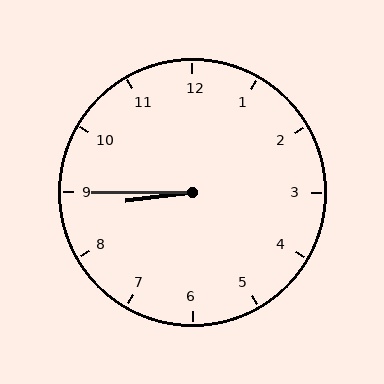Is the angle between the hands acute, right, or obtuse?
It is acute.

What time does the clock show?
8:45.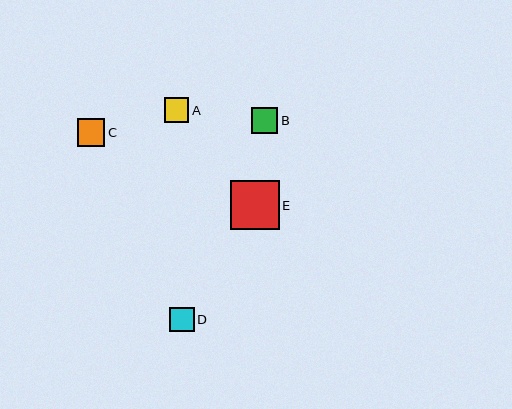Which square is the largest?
Square E is the largest with a size of approximately 49 pixels.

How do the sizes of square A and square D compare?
Square A and square D are approximately the same size.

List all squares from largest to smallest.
From largest to smallest: E, C, B, A, D.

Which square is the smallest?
Square D is the smallest with a size of approximately 24 pixels.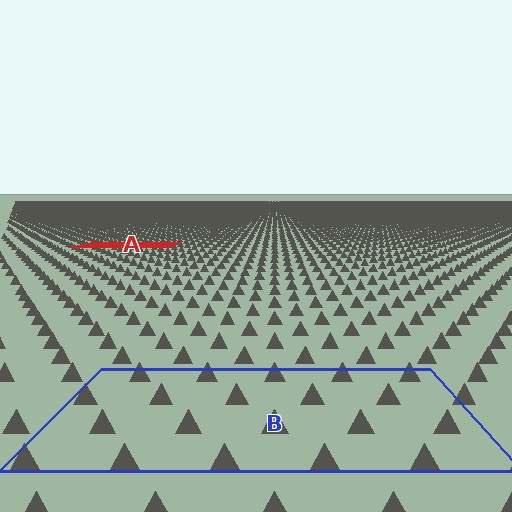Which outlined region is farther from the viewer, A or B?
Region A is farther from the viewer — the texture elements inside it appear smaller and more densely packed.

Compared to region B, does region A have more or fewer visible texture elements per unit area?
Region A has more texture elements per unit area — they are packed more densely because it is farther away.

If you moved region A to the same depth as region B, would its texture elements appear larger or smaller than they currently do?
They would appear larger. At a closer depth, the same texture elements are projected at a bigger on-screen size.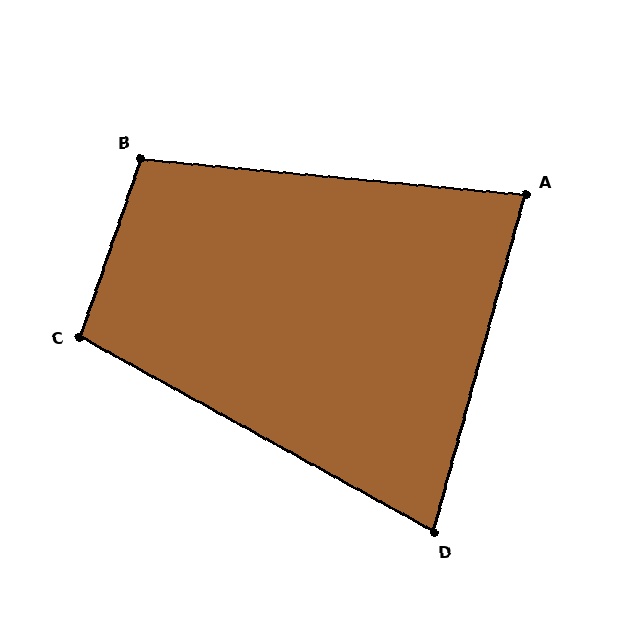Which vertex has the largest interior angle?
B, at approximately 104 degrees.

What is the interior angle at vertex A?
Approximately 80 degrees (acute).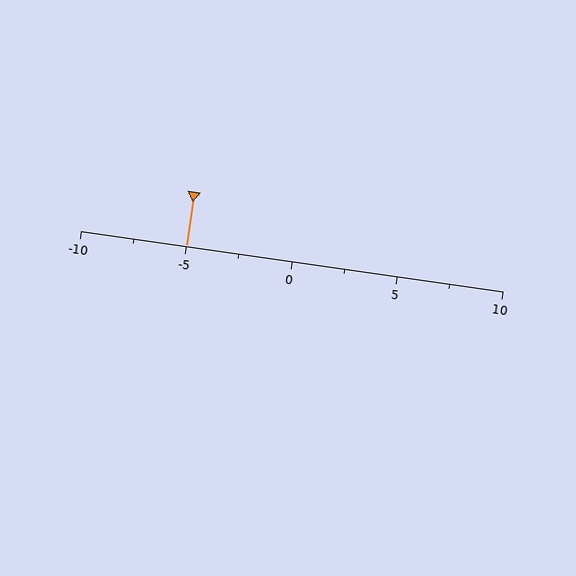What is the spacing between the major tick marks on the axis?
The major ticks are spaced 5 apart.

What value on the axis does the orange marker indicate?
The marker indicates approximately -5.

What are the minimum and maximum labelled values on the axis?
The axis runs from -10 to 10.